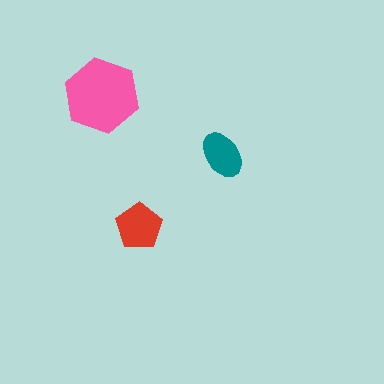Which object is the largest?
The pink hexagon.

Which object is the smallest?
The teal ellipse.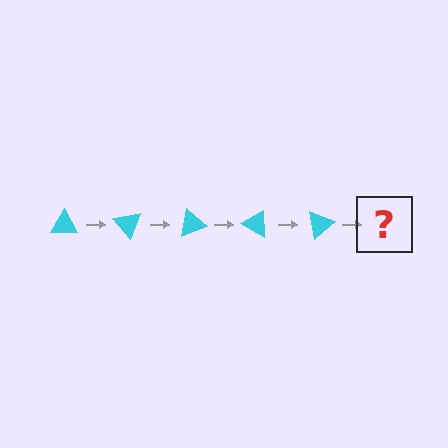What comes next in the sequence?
The next element should be a cyan triangle rotated 250 degrees.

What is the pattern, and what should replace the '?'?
The pattern is that the triangle rotates 50 degrees each step. The '?' should be a cyan triangle rotated 250 degrees.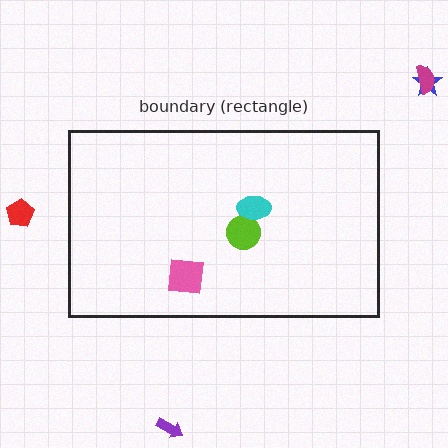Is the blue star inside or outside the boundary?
Outside.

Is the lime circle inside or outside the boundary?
Inside.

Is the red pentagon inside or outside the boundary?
Outside.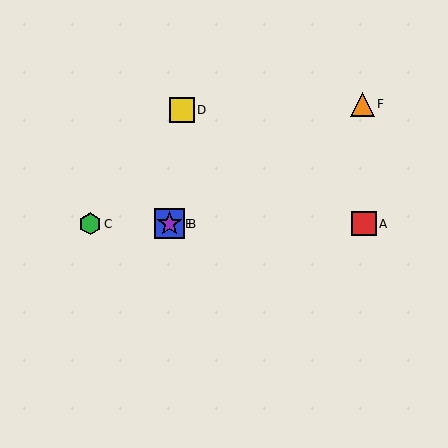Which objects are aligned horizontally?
Objects A, B, C, E are aligned horizontally.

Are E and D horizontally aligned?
No, E is at y≈224 and D is at y≈110.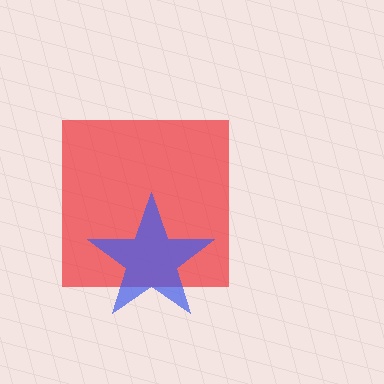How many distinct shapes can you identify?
There are 2 distinct shapes: a red square, a blue star.